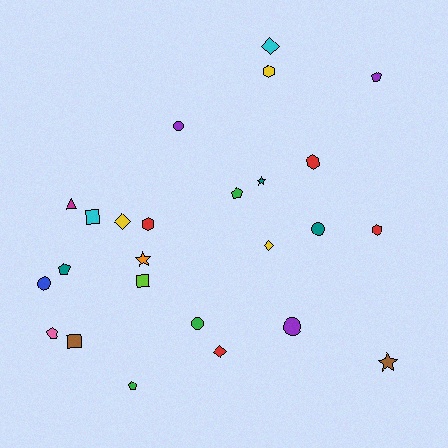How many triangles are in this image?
There is 1 triangle.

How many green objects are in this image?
There are 3 green objects.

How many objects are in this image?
There are 25 objects.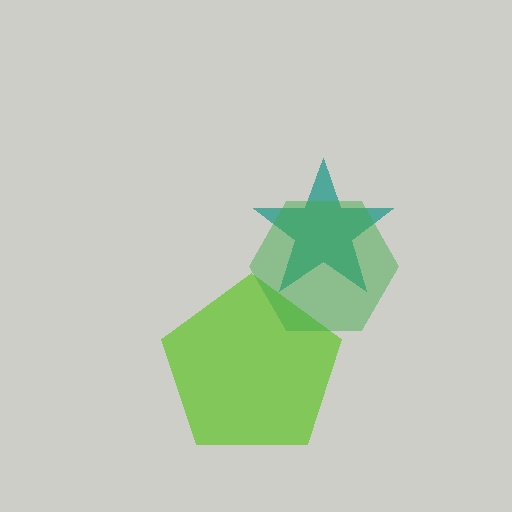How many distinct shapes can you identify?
There are 3 distinct shapes: a teal star, a lime pentagon, a green hexagon.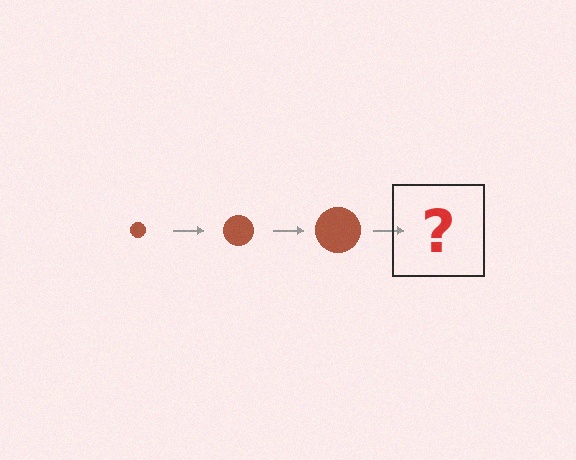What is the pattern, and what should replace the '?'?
The pattern is that the circle gets progressively larger each step. The '?' should be a brown circle, larger than the previous one.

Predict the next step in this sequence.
The next step is a brown circle, larger than the previous one.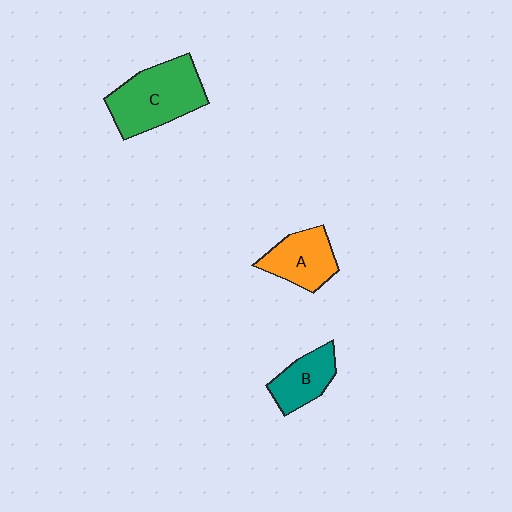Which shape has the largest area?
Shape C (green).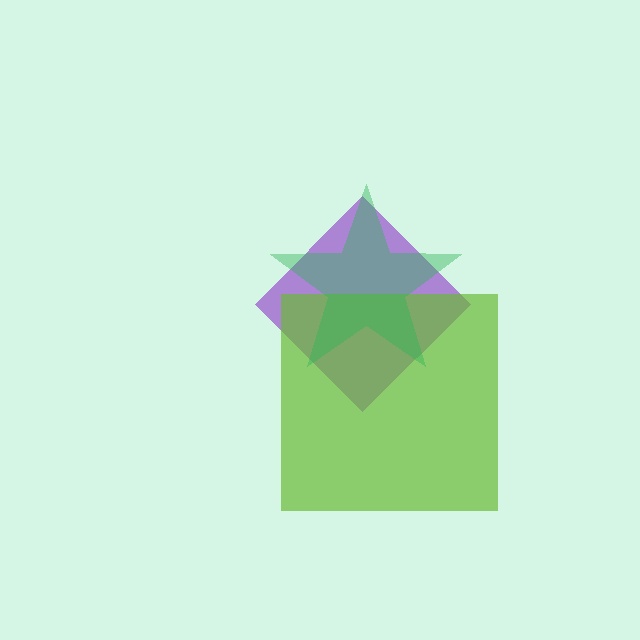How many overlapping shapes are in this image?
There are 3 overlapping shapes in the image.